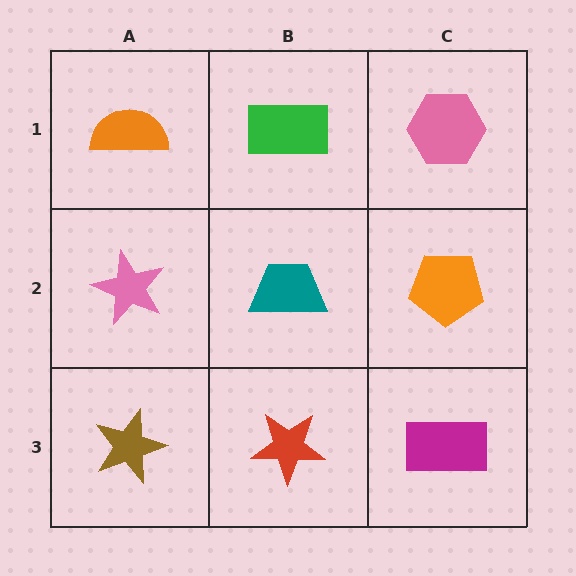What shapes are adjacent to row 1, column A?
A pink star (row 2, column A), a green rectangle (row 1, column B).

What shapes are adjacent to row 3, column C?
An orange pentagon (row 2, column C), a red star (row 3, column B).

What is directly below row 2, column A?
A brown star.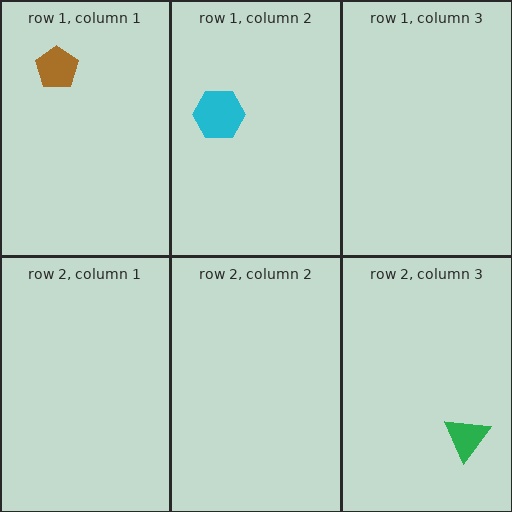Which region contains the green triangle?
The row 2, column 3 region.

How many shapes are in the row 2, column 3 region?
1.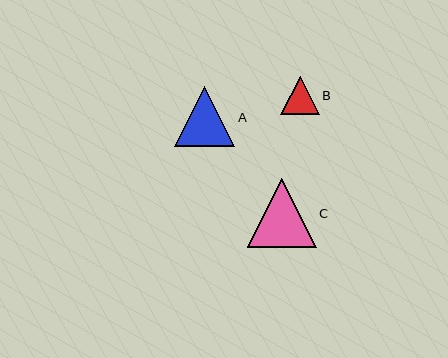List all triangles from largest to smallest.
From largest to smallest: C, A, B.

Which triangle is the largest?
Triangle C is the largest with a size of approximately 69 pixels.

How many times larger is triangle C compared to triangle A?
Triangle C is approximately 1.2 times the size of triangle A.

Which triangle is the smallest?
Triangle B is the smallest with a size of approximately 38 pixels.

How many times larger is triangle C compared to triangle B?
Triangle C is approximately 1.8 times the size of triangle B.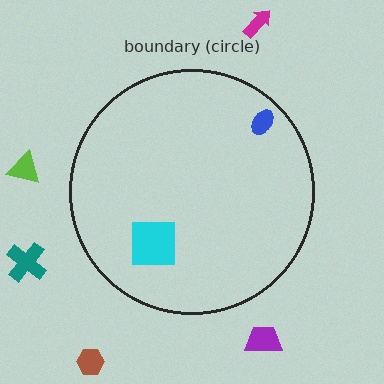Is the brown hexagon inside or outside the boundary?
Outside.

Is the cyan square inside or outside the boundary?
Inside.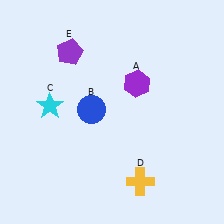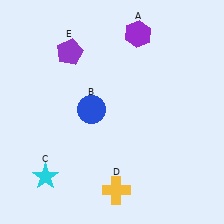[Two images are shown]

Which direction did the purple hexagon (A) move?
The purple hexagon (A) moved up.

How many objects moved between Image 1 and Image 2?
3 objects moved between the two images.